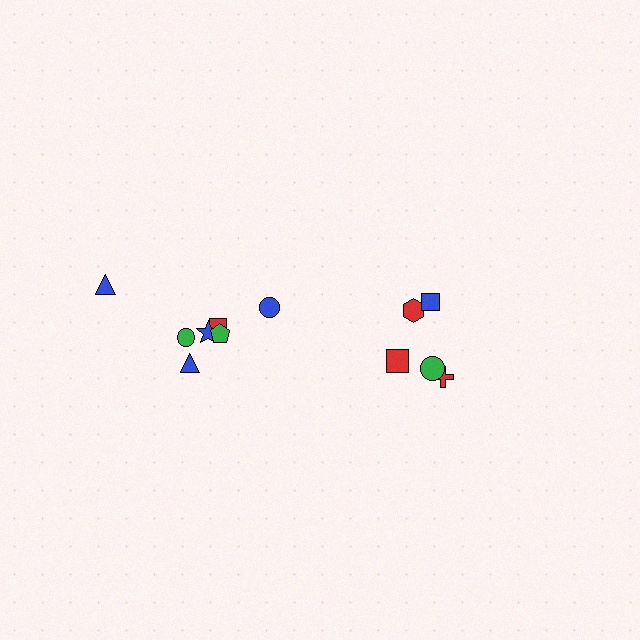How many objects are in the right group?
There are 5 objects.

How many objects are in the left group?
There are 7 objects.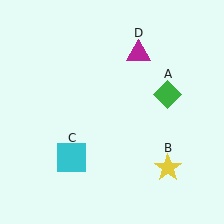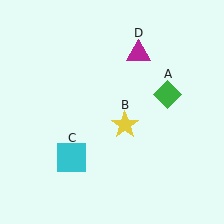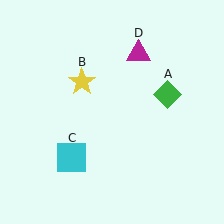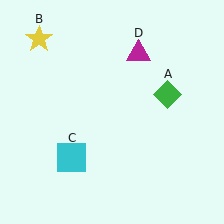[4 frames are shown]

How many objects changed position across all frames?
1 object changed position: yellow star (object B).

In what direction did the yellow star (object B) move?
The yellow star (object B) moved up and to the left.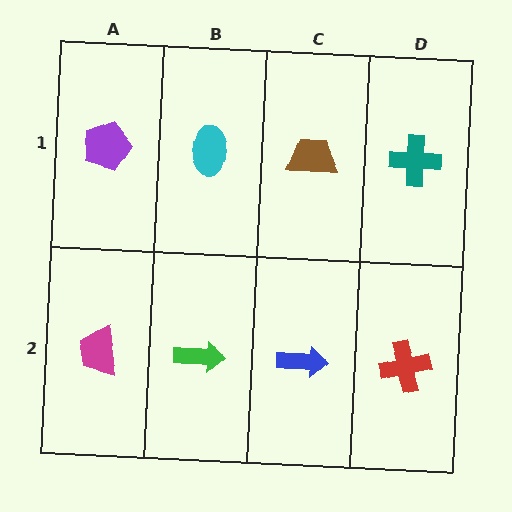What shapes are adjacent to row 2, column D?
A teal cross (row 1, column D), a blue arrow (row 2, column C).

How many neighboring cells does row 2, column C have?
3.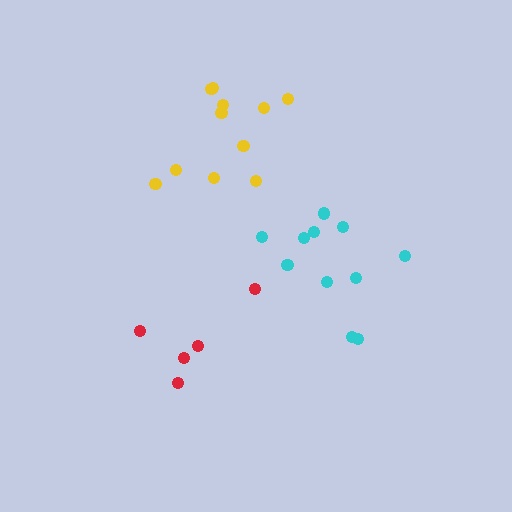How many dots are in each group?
Group 1: 11 dots, Group 2: 5 dots, Group 3: 11 dots (27 total).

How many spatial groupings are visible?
There are 3 spatial groupings.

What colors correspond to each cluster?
The clusters are colored: cyan, red, yellow.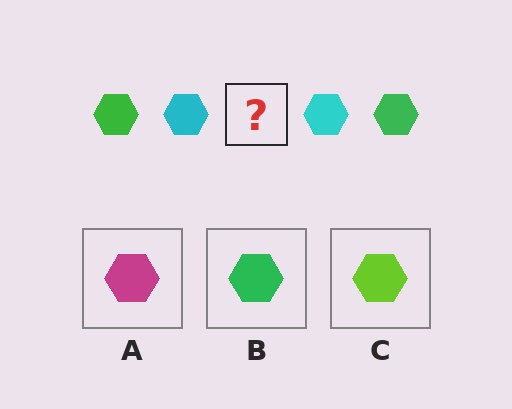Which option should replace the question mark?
Option B.